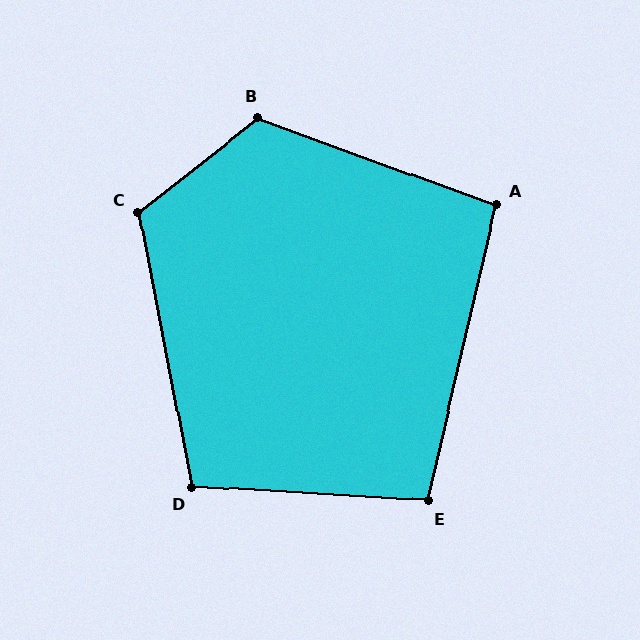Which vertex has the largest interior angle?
B, at approximately 122 degrees.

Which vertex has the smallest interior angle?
A, at approximately 97 degrees.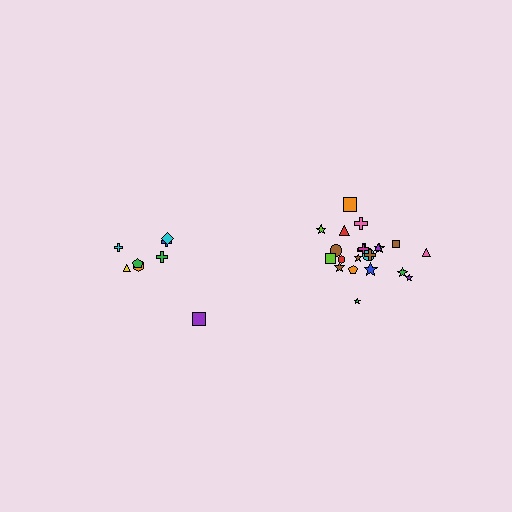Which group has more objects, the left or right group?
The right group.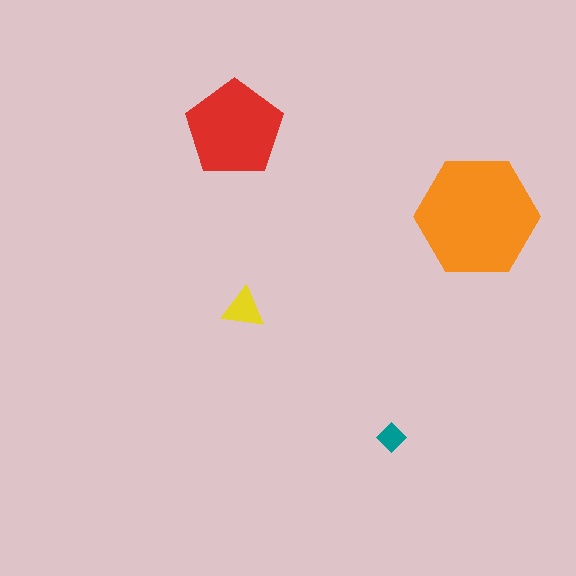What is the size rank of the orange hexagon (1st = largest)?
1st.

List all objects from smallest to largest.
The teal diamond, the yellow triangle, the red pentagon, the orange hexagon.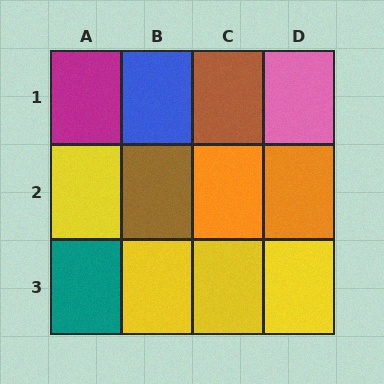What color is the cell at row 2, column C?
Orange.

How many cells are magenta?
1 cell is magenta.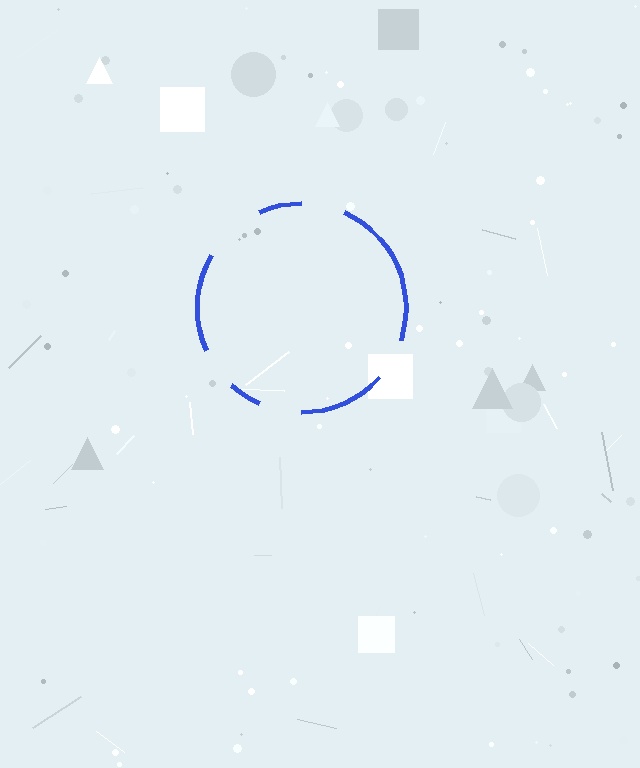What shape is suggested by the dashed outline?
The dashed outline suggests a circle.